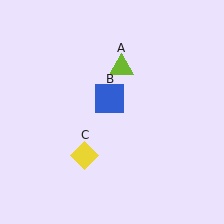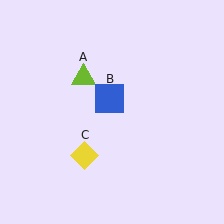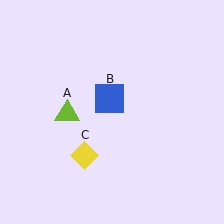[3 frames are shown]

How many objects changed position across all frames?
1 object changed position: lime triangle (object A).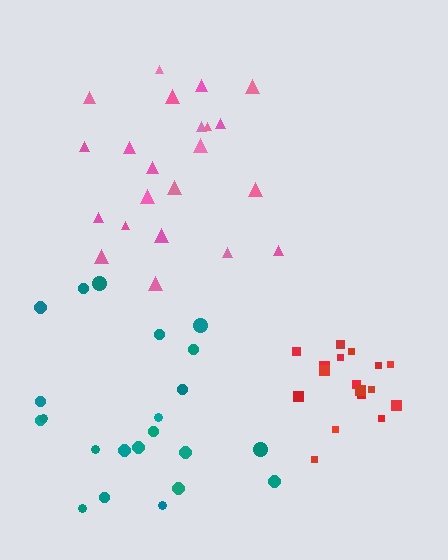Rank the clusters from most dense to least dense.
red, teal, pink.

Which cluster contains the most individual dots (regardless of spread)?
Pink (22).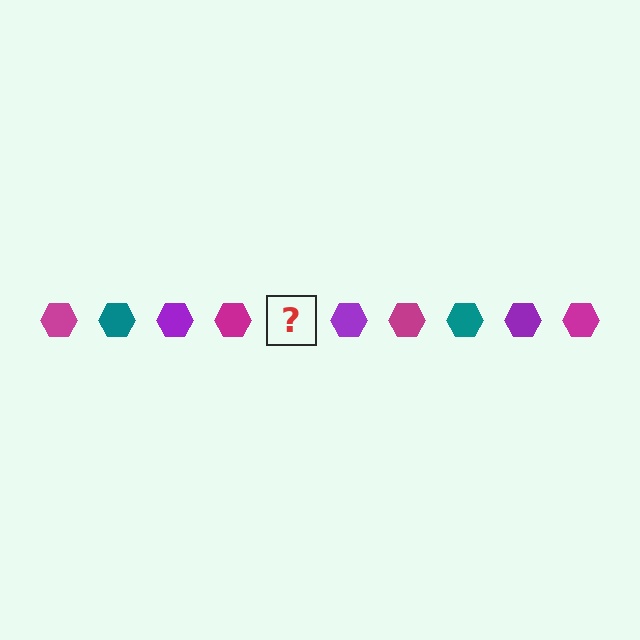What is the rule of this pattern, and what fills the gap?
The rule is that the pattern cycles through magenta, teal, purple hexagons. The gap should be filled with a teal hexagon.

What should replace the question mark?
The question mark should be replaced with a teal hexagon.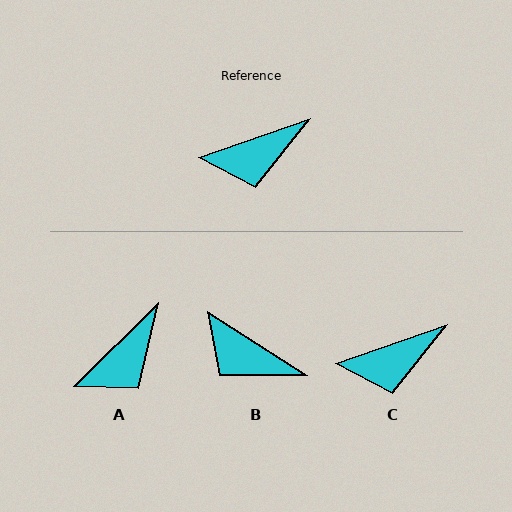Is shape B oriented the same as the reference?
No, it is off by about 52 degrees.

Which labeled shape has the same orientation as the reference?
C.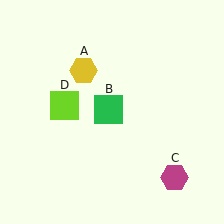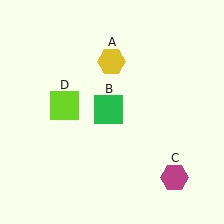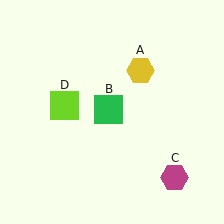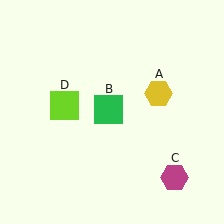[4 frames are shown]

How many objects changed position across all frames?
1 object changed position: yellow hexagon (object A).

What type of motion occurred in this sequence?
The yellow hexagon (object A) rotated clockwise around the center of the scene.